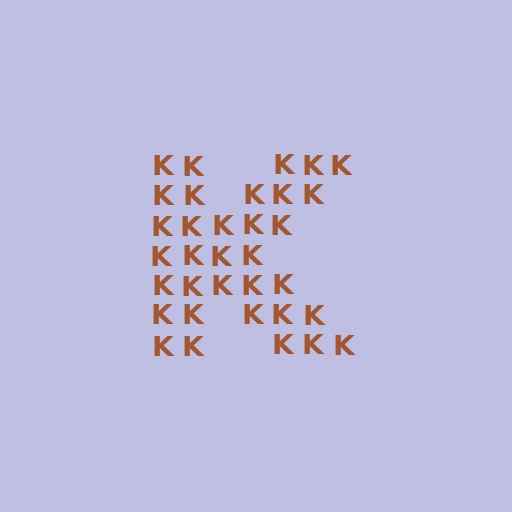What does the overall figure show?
The overall figure shows the letter K.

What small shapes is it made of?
It is made of small letter K's.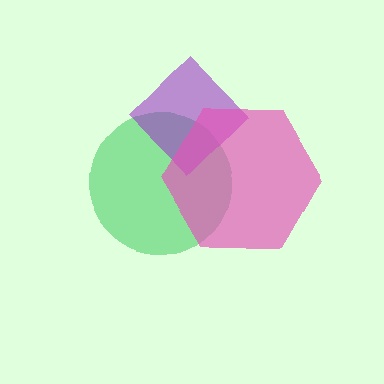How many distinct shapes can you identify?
There are 3 distinct shapes: a green circle, a purple diamond, a pink hexagon.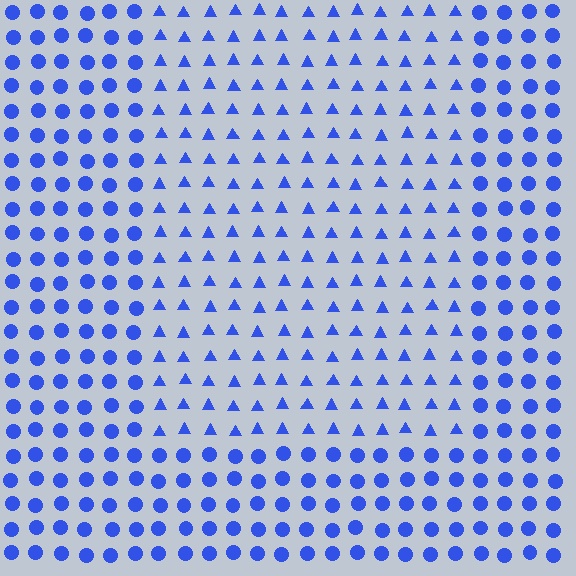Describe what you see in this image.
The image is filled with small blue elements arranged in a uniform grid. A rectangle-shaped region contains triangles, while the surrounding area contains circles. The boundary is defined purely by the change in element shape.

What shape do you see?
I see a rectangle.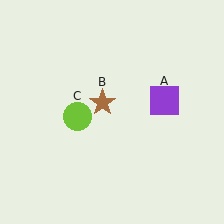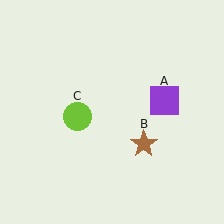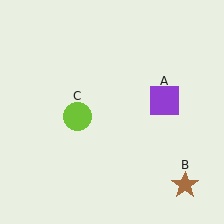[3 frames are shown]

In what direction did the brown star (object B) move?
The brown star (object B) moved down and to the right.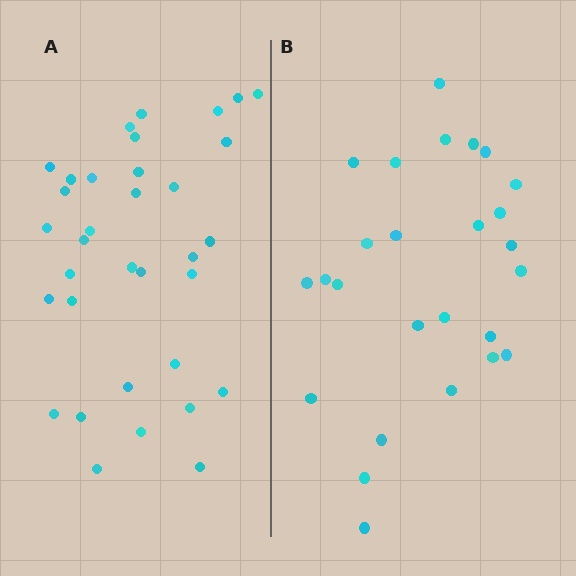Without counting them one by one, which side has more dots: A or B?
Region A (the left region) has more dots.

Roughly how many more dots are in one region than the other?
Region A has roughly 8 or so more dots than region B.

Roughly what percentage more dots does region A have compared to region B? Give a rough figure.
About 30% more.